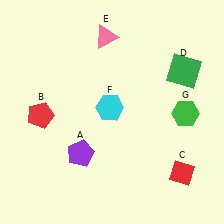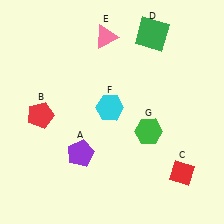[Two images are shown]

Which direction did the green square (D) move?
The green square (D) moved up.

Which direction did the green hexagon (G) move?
The green hexagon (G) moved left.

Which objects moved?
The objects that moved are: the green square (D), the green hexagon (G).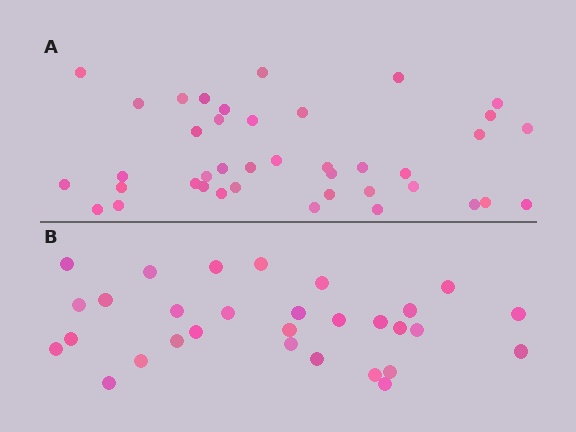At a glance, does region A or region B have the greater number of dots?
Region A (the top region) has more dots.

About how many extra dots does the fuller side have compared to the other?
Region A has roughly 10 or so more dots than region B.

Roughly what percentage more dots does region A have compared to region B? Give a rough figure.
About 35% more.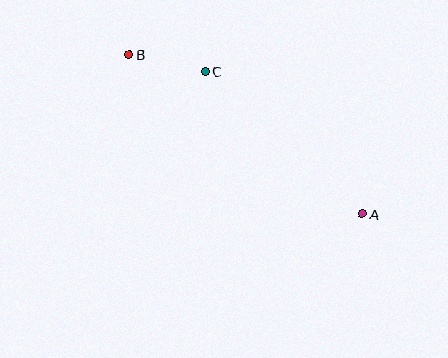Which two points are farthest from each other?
Points A and B are farthest from each other.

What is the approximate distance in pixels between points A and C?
The distance between A and C is approximately 212 pixels.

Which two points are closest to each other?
Points B and C are closest to each other.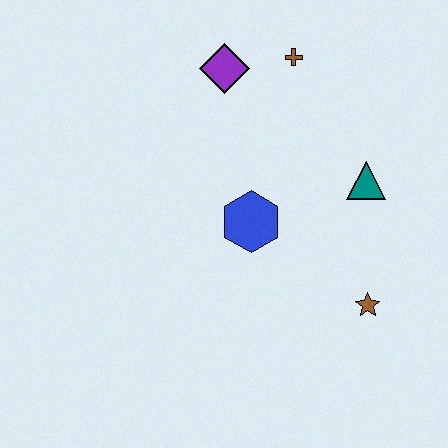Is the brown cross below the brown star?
No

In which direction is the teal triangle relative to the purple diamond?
The teal triangle is to the right of the purple diamond.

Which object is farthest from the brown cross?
The brown star is farthest from the brown cross.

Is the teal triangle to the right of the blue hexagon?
Yes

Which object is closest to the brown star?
The teal triangle is closest to the brown star.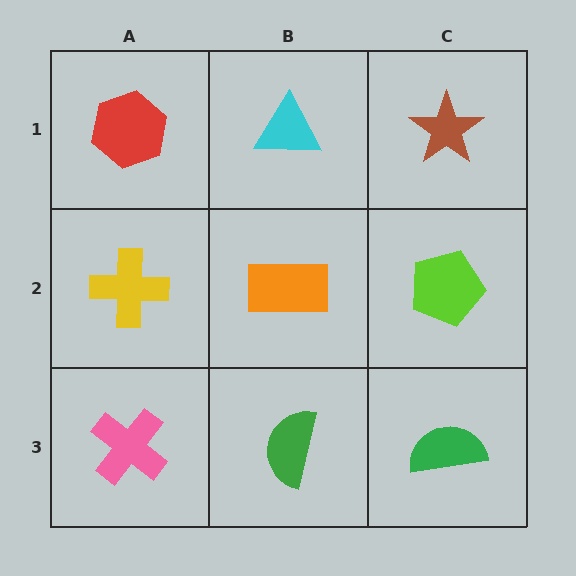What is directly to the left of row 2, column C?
An orange rectangle.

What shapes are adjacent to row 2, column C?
A brown star (row 1, column C), a green semicircle (row 3, column C), an orange rectangle (row 2, column B).